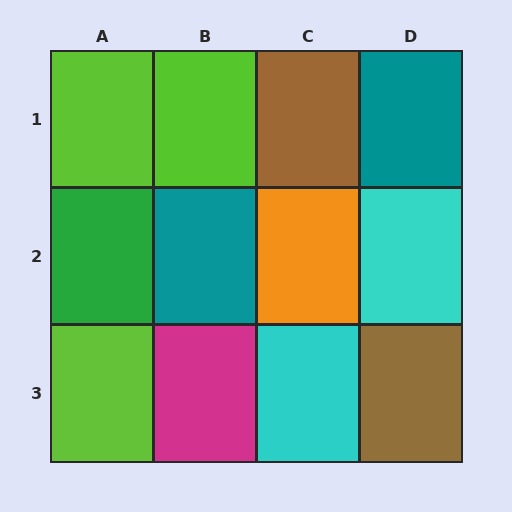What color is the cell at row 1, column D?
Teal.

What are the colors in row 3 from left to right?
Lime, magenta, cyan, brown.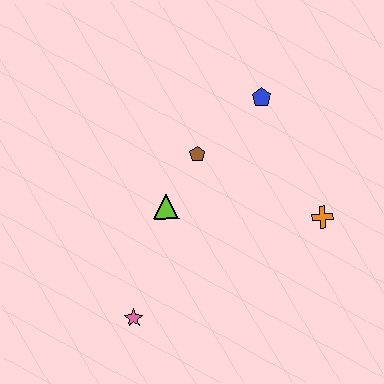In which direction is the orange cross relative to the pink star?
The orange cross is to the right of the pink star.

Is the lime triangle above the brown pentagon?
No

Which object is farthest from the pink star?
The blue pentagon is farthest from the pink star.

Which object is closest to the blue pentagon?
The brown pentagon is closest to the blue pentagon.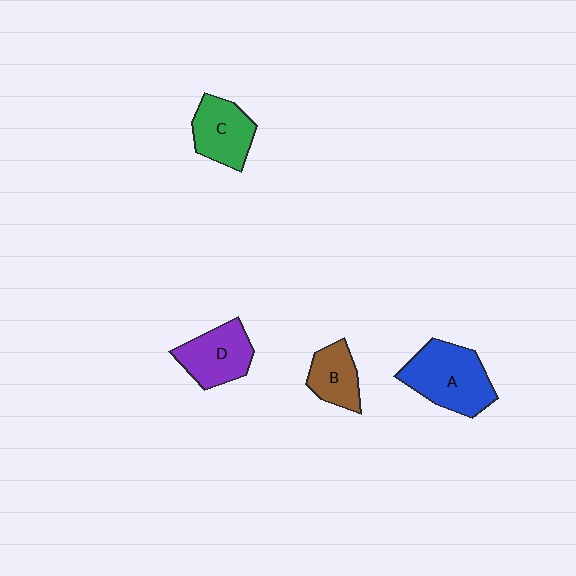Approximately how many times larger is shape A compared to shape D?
Approximately 1.3 times.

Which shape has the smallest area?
Shape B (brown).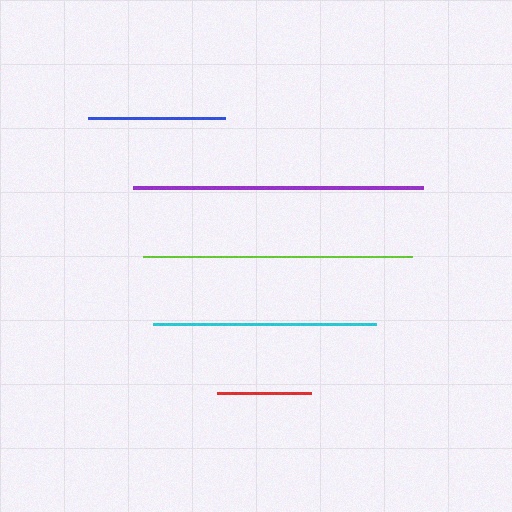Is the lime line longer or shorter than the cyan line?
The lime line is longer than the cyan line.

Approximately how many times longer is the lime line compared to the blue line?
The lime line is approximately 2.0 times the length of the blue line.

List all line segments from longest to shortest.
From longest to shortest: purple, lime, cyan, blue, red.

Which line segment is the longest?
The purple line is the longest at approximately 290 pixels.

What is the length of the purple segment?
The purple segment is approximately 290 pixels long.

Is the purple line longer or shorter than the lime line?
The purple line is longer than the lime line.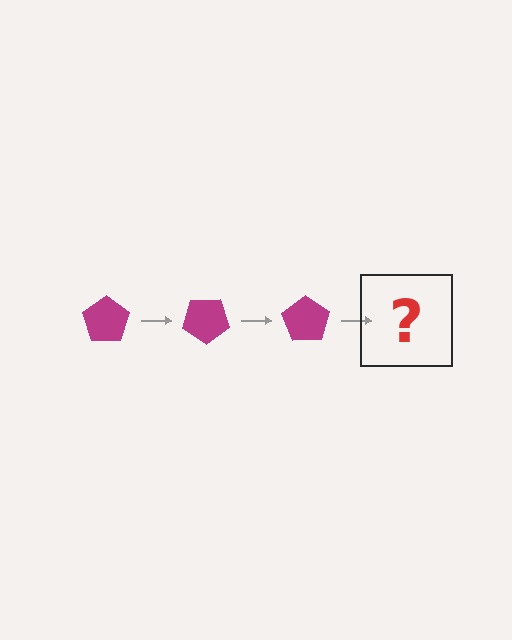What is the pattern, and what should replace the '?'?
The pattern is that the pentagon rotates 35 degrees each step. The '?' should be a magenta pentagon rotated 105 degrees.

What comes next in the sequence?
The next element should be a magenta pentagon rotated 105 degrees.